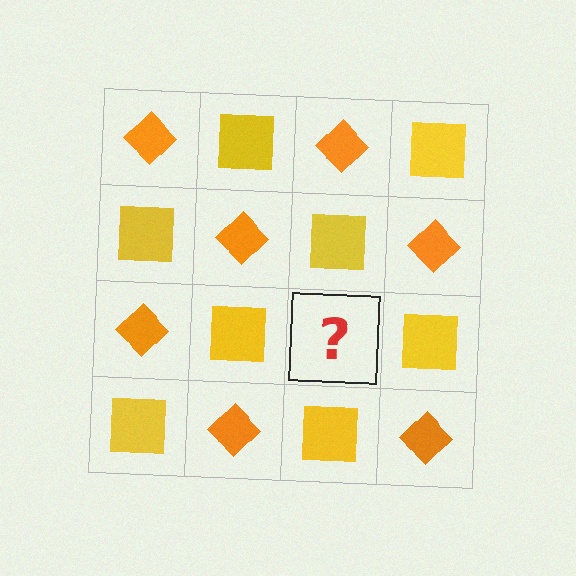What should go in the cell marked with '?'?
The missing cell should contain an orange diamond.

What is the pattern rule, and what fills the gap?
The rule is that it alternates orange diamond and yellow square in a checkerboard pattern. The gap should be filled with an orange diamond.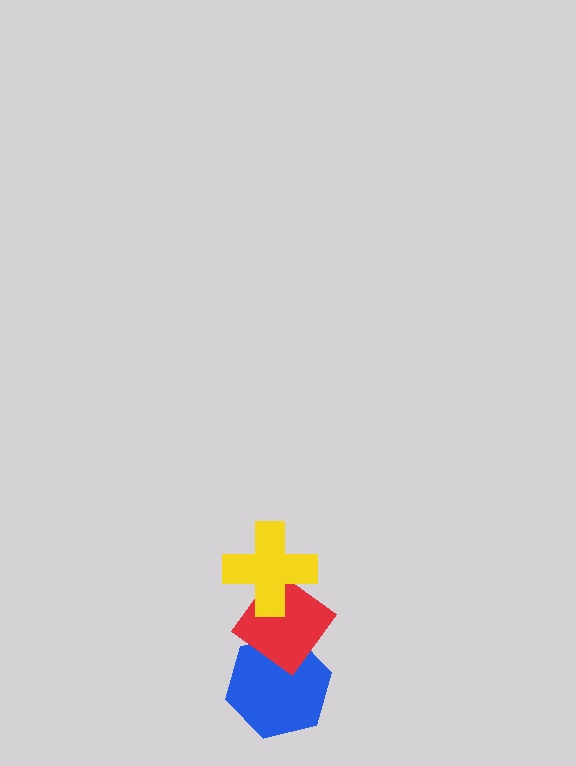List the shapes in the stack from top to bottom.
From top to bottom: the yellow cross, the red diamond, the blue hexagon.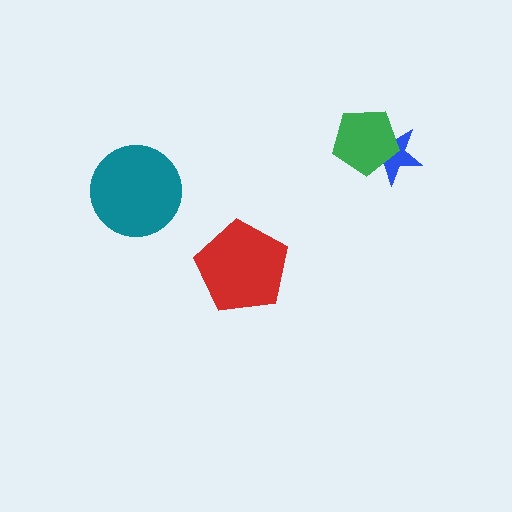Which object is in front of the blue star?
The green pentagon is in front of the blue star.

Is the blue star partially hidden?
Yes, it is partially covered by another shape.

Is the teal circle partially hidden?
No, no other shape covers it.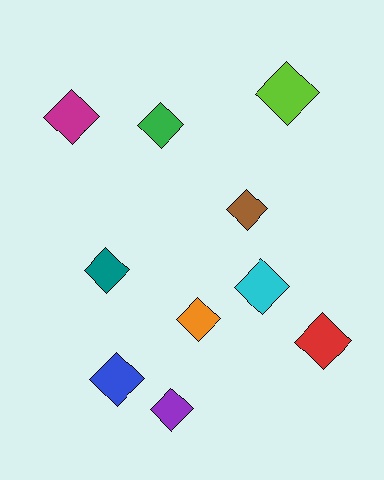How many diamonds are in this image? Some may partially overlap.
There are 10 diamonds.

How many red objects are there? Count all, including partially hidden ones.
There is 1 red object.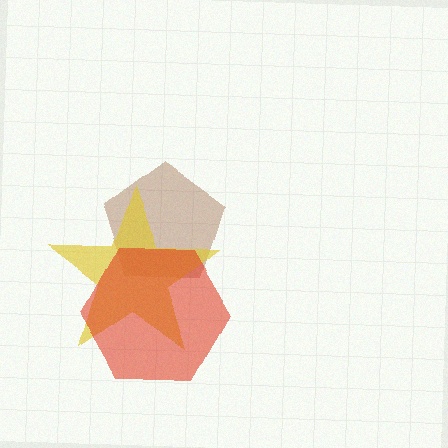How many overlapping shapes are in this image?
There are 3 overlapping shapes in the image.